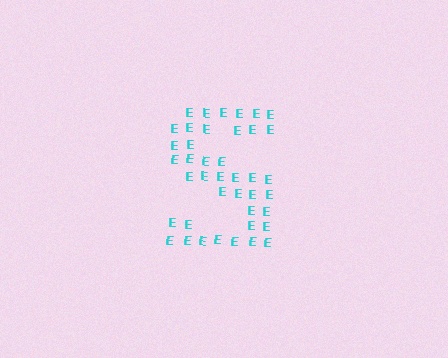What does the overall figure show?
The overall figure shows the letter S.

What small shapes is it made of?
It is made of small letter E's.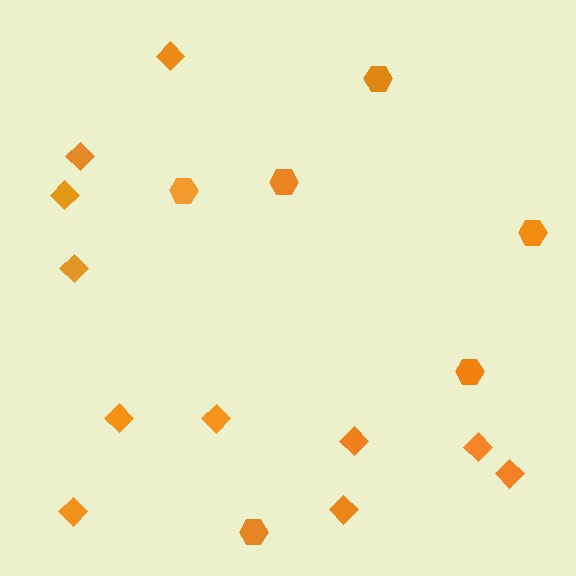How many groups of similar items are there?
There are 2 groups: one group of diamonds (11) and one group of hexagons (6).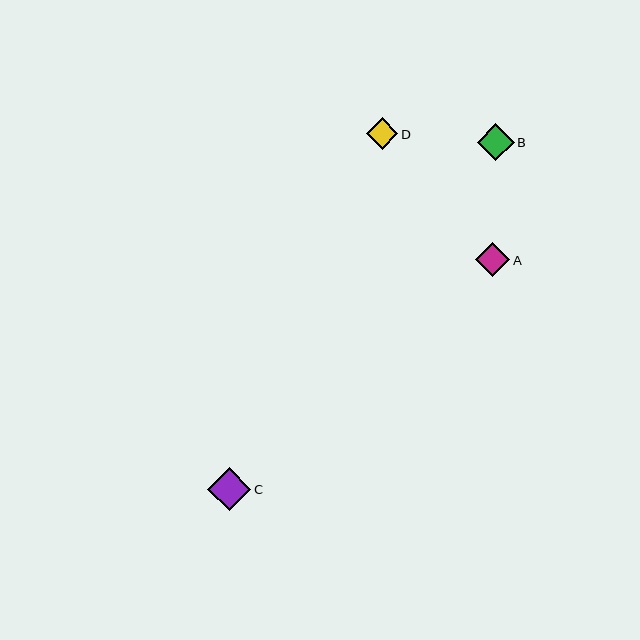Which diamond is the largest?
Diamond C is the largest with a size of approximately 43 pixels.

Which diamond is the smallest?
Diamond D is the smallest with a size of approximately 31 pixels.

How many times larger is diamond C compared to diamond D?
Diamond C is approximately 1.4 times the size of diamond D.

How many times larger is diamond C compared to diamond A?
Diamond C is approximately 1.2 times the size of diamond A.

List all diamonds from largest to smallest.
From largest to smallest: C, B, A, D.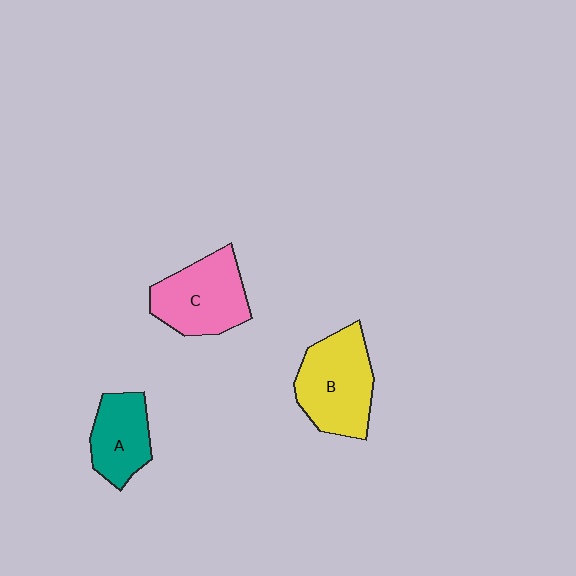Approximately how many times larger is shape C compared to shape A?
Approximately 1.3 times.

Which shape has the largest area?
Shape B (yellow).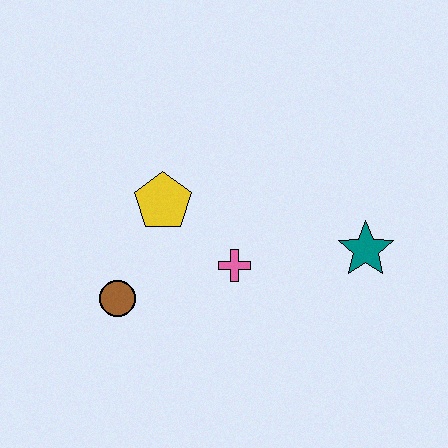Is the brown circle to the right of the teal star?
No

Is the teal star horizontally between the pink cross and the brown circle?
No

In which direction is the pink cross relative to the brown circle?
The pink cross is to the right of the brown circle.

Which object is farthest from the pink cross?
The teal star is farthest from the pink cross.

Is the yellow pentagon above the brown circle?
Yes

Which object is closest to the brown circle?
The yellow pentagon is closest to the brown circle.